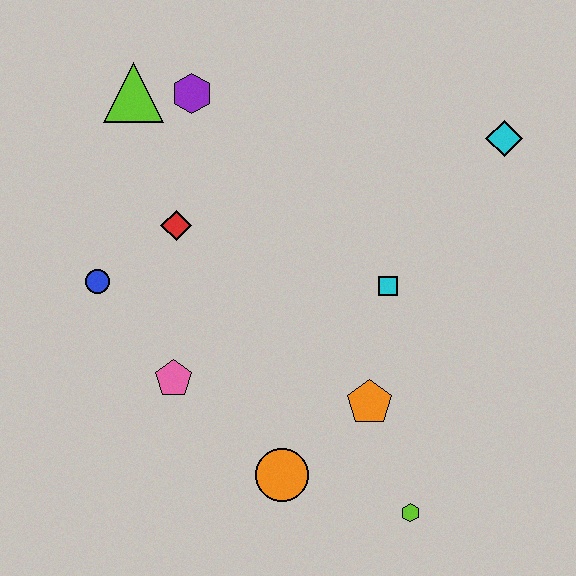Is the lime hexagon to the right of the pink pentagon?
Yes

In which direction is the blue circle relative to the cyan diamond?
The blue circle is to the left of the cyan diamond.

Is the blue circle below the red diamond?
Yes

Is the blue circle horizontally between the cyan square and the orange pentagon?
No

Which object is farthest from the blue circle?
The cyan diamond is farthest from the blue circle.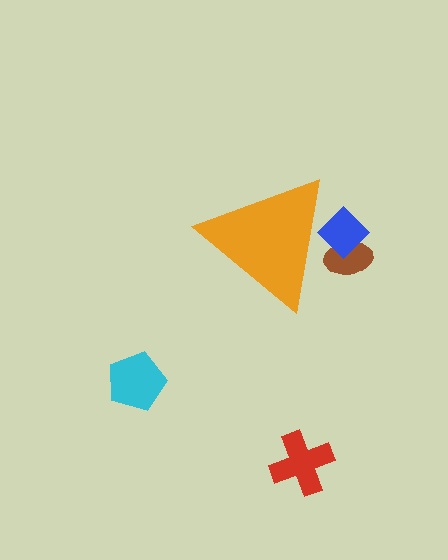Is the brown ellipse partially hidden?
Yes, the brown ellipse is partially hidden behind the orange triangle.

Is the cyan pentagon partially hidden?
No, the cyan pentagon is fully visible.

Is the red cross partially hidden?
No, the red cross is fully visible.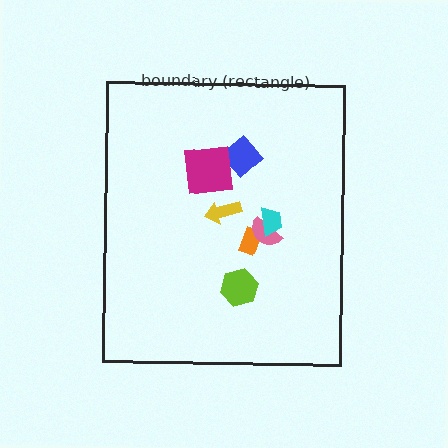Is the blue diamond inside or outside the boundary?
Inside.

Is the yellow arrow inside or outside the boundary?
Inside.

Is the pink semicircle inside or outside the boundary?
Inside.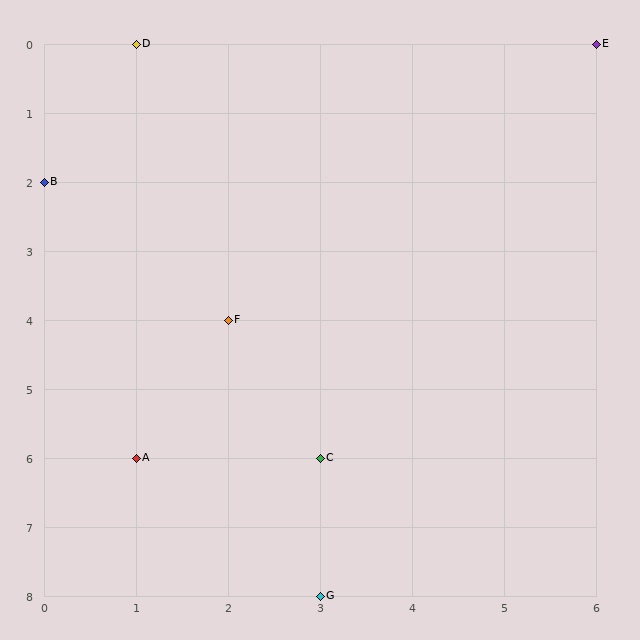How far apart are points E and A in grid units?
Points E and A are 5 columns and 6 rows apart (about 7.8 grid units diagonally).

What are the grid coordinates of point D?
Point D is at grid coordinates (1, 0).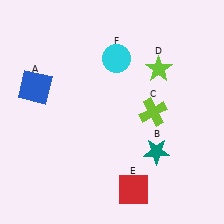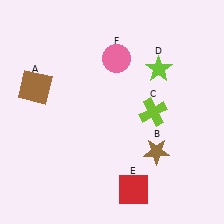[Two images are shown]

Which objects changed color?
A changed from blue to brown. B changed from teal to brown. F changed from cyan to pink.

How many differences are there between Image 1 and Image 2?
There are 3 differences between the two images.